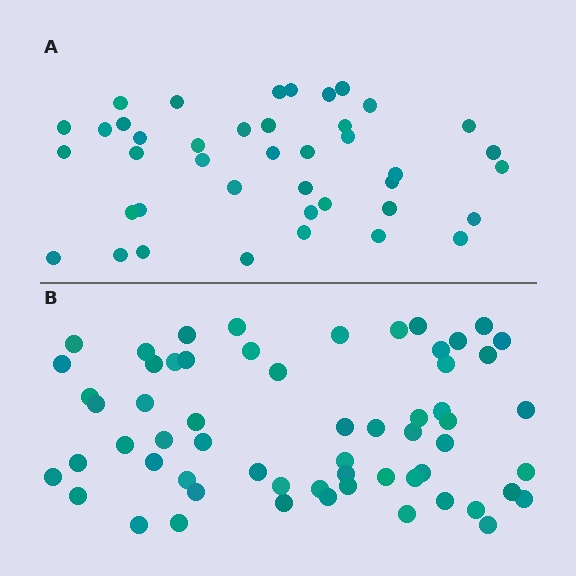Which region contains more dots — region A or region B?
Region B (the bottom region) has more dots.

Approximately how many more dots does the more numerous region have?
Region B has approximately 20 more dots than region A.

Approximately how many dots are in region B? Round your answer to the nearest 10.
About 60 dots.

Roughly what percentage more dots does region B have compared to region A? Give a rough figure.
About 45% more.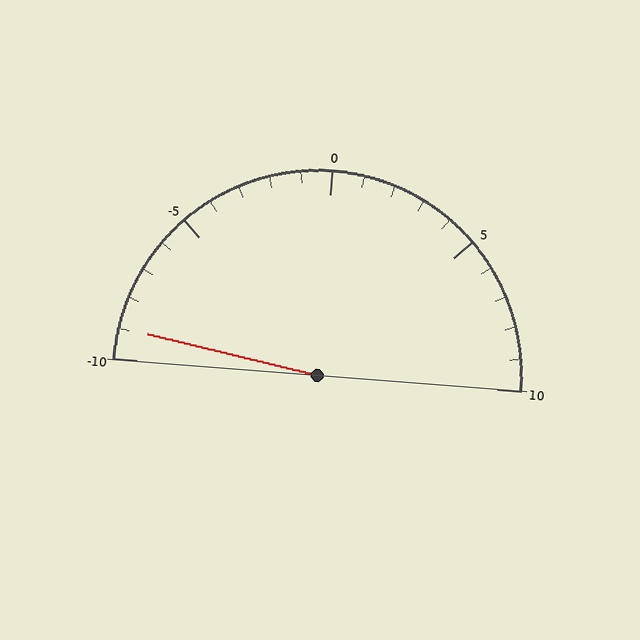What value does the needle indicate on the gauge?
The needle indicates approximately -9.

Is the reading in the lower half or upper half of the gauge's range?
The reading is in the lower half of the range (-10 to 10).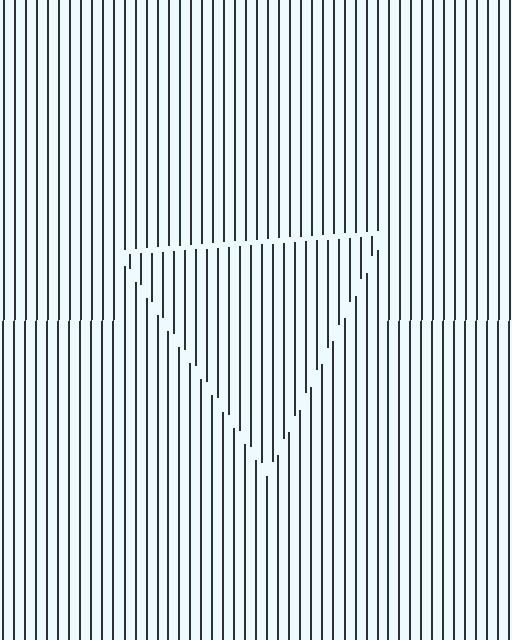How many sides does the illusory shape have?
3 sides — the line-ends trace a triangle.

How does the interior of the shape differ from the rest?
The interior of the shape contains the same grating, shifted by half a period — the contour is defined by the phase discontinuity where line-ends from the inner and outer gratings abut.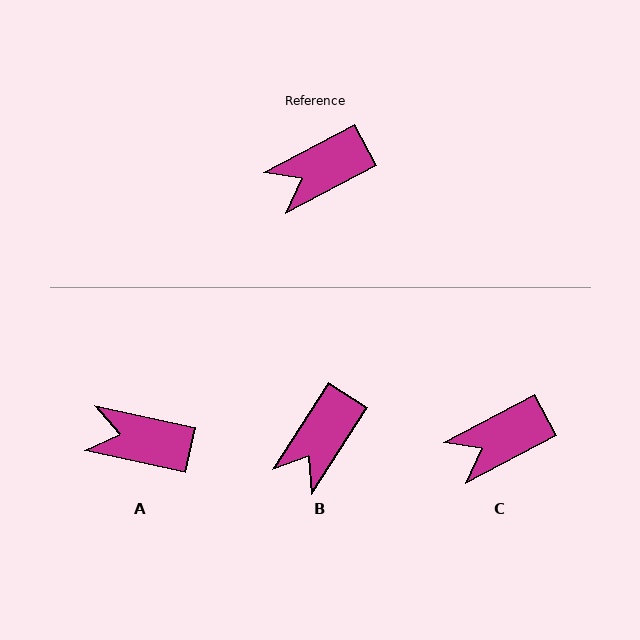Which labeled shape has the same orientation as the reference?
C.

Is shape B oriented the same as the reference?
No, it is off by about 30 degrees.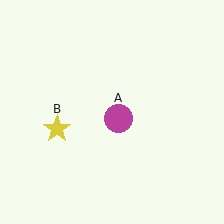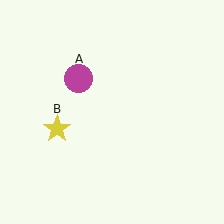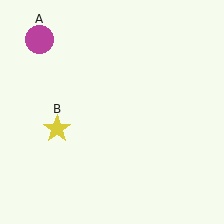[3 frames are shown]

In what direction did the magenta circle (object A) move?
The magenta circle (object A) moved up and to the left.